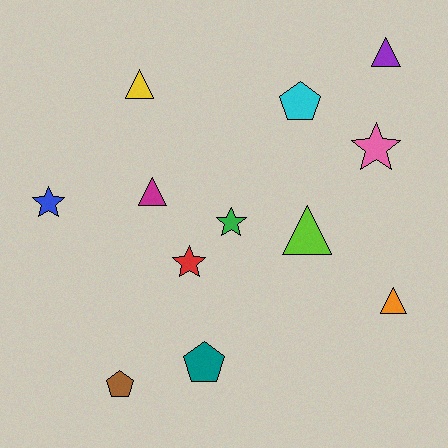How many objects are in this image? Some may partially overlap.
There are 12 objects.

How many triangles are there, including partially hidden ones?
There are 5 triangles.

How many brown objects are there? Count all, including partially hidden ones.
There is 1 brown object.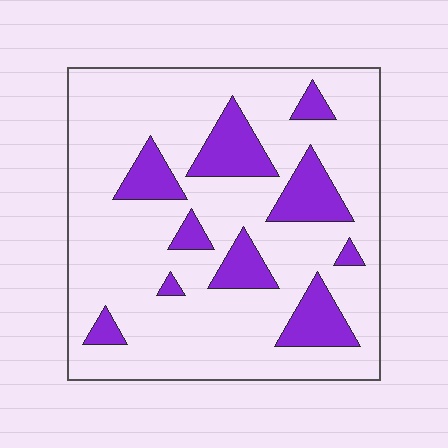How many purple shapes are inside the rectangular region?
10.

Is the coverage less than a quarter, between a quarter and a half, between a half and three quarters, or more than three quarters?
Less than a quarter.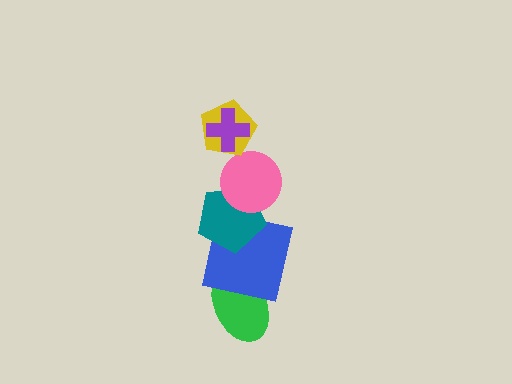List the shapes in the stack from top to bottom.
From top to bottom: the purple cross, the yellow pentagon, the pink circle, the teal pentagon, the blue square, the green ellipse.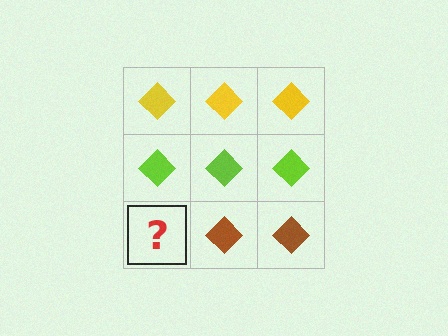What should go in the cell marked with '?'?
The missing cell should contain a brown diamond.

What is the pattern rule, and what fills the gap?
The rule is that each row has a consistent color. The gap should be filled with a brown diamond.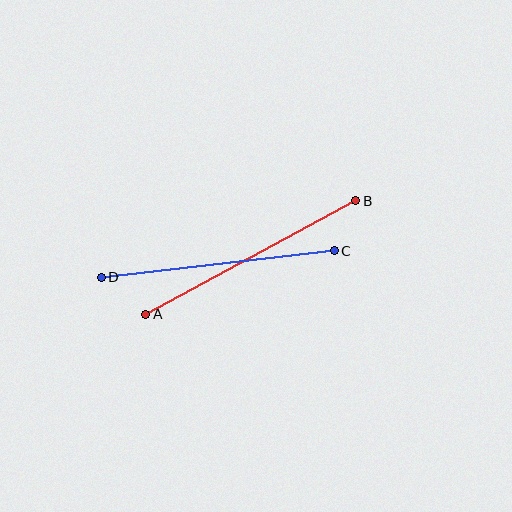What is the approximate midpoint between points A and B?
The midpoint is at approximately (251, 258) pixels.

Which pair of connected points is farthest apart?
Points A and B are farthest apart.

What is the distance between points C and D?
The distance is approximately 235 pixels.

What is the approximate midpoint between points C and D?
The midpoint is at approximately (218, 264) pixels.